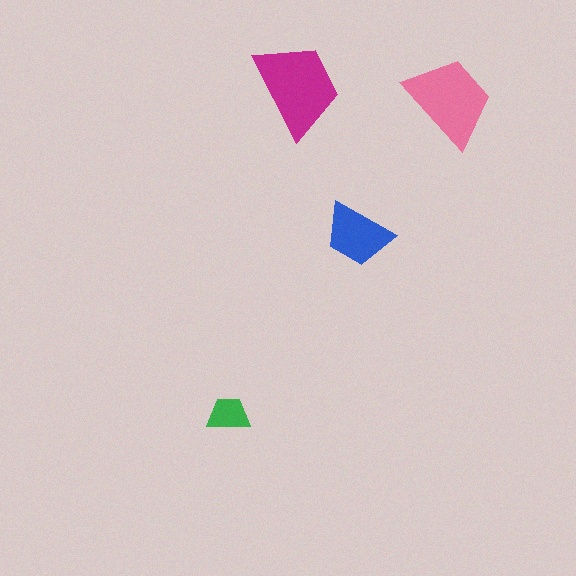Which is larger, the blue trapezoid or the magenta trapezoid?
The magenta one.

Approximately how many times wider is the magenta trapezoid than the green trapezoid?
About 2 times wider.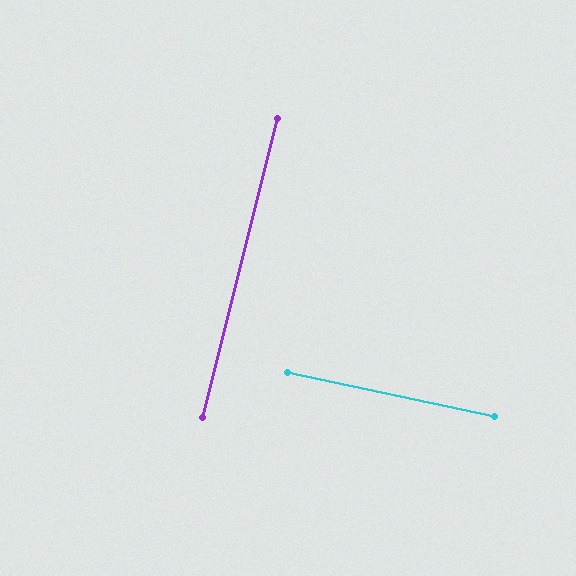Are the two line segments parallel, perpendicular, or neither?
Perpendicular — they meet at approximately 88°.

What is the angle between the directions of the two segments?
Approximately 88 degrees.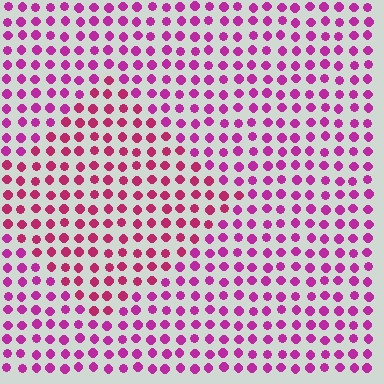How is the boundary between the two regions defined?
The boundary is defined purely by a slight shift in hue (about 23 degrees). Spacing, size, and orientation are identical on both sides.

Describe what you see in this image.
The image is filled with small magenta elements in a uniform arrangement. A diamond-shaped region is visible where the elements are tinted to a slightly different hue, forming a subtle color boundary.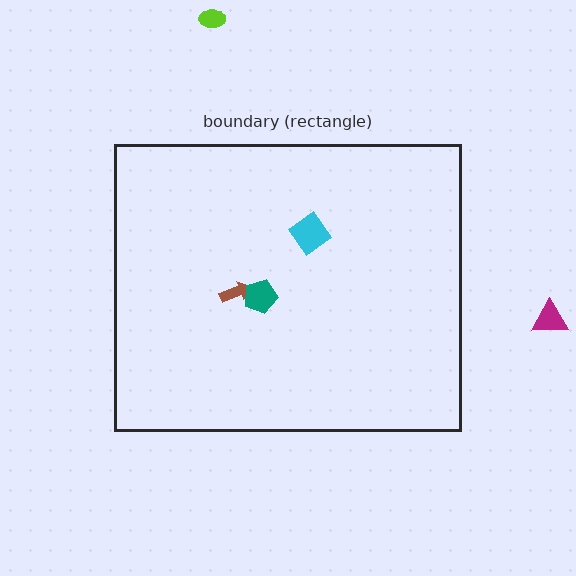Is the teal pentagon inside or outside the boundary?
Inside.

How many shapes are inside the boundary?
3 inside, 2 outside.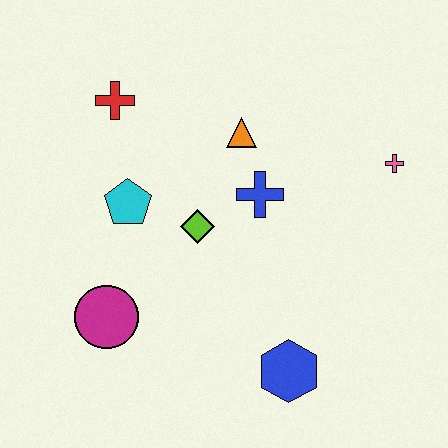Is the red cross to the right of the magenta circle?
Yes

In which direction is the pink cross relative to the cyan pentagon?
The pink cross is to the right of the cyan pentagon.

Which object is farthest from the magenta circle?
The pink cross is farthest from the magenta circle.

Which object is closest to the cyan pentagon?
The lime diamond is closest to the cyan pentagon.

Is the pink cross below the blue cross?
No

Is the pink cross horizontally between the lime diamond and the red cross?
No